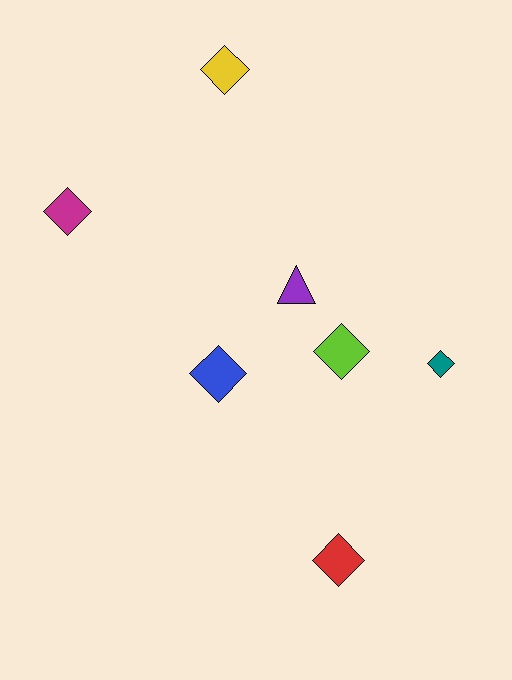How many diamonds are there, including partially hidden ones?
There are 6 diamonds.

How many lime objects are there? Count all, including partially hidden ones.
There is 1 lime object.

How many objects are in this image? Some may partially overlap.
There are 7 objects.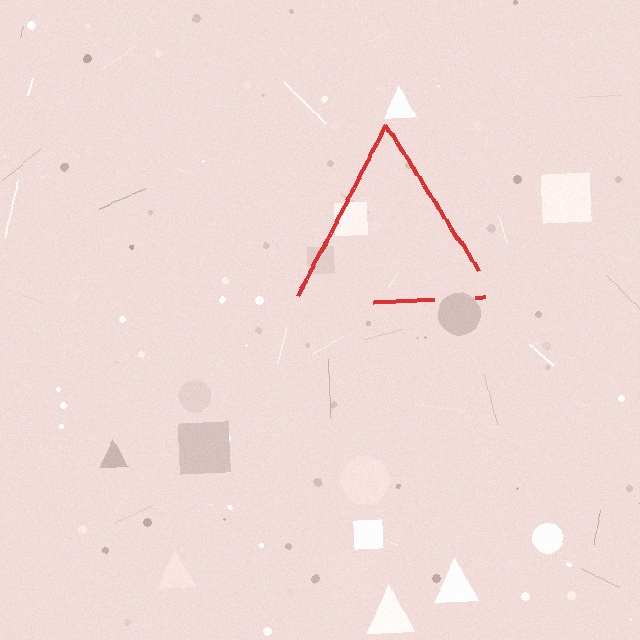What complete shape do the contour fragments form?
The contour fragments form a triangle.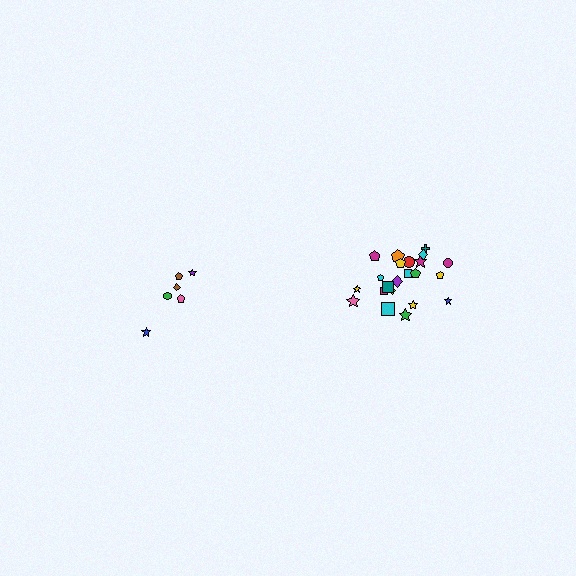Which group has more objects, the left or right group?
The right group.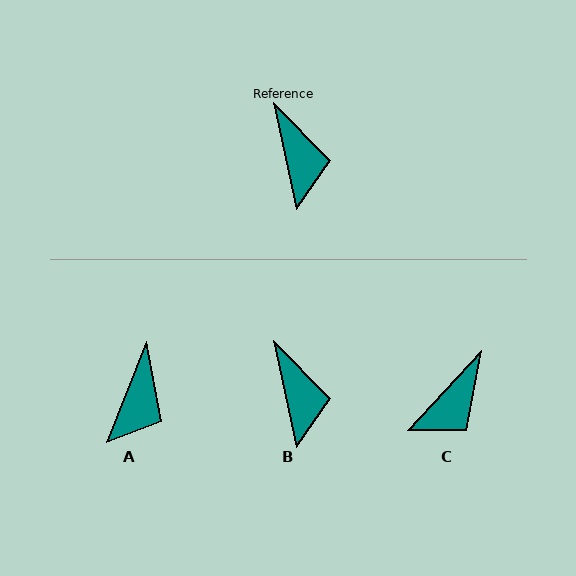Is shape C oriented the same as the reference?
No, it is off by about 55 degrees.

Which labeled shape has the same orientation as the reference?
B.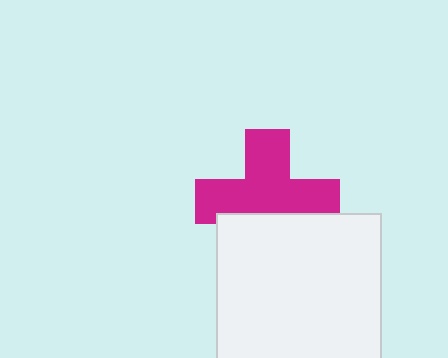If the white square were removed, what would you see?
You would see the complete magenta cross.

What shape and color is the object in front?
The object in front is a white square.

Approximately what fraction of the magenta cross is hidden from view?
Roughly 32% of the magenta cross is hidden behind the white square.